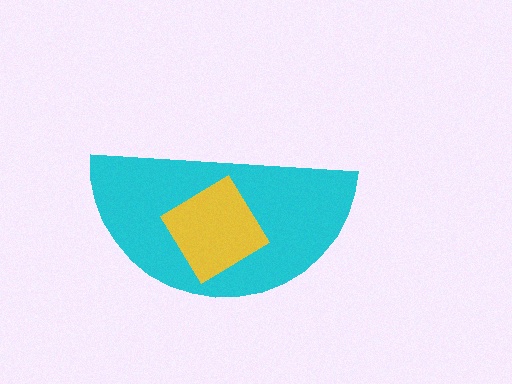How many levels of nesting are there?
2.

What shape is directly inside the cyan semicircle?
The yellow diamond.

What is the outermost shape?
The cyan semicircle.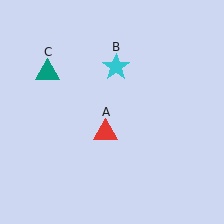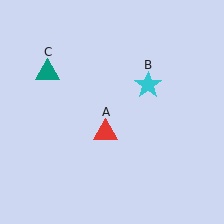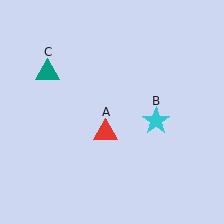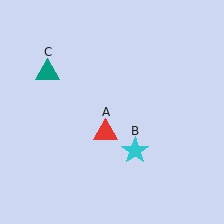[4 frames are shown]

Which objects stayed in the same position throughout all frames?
Red triangle (object A) and teal triangle (object C) remained stationary.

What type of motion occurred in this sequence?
The cyan star (object B) rotated clockwise around the center of the scene.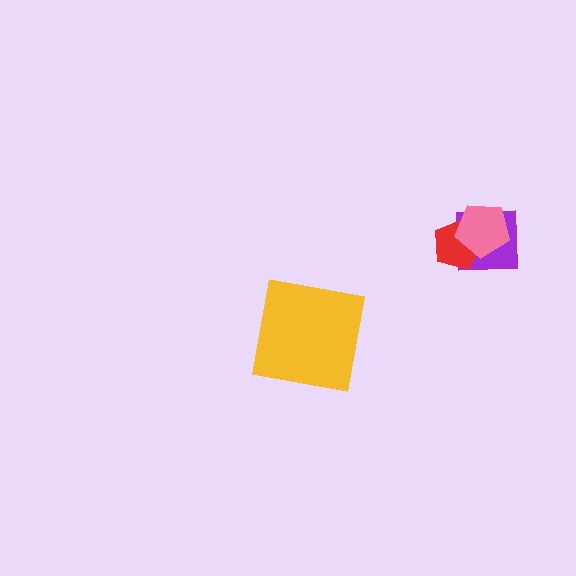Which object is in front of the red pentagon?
The pink pentagon is in front of the red pentagon.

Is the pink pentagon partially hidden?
No, no other shape covers it.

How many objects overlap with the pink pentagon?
2 objects overlap with the pink pentagon.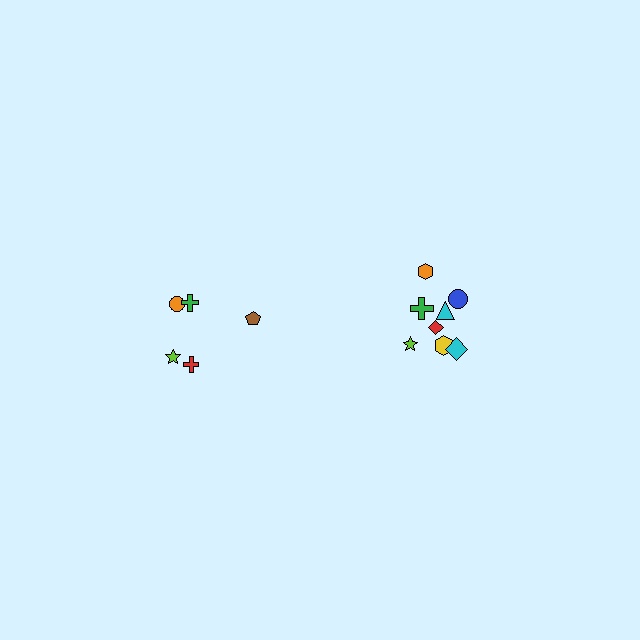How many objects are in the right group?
There are 8 objects.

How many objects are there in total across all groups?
There are 13 objects.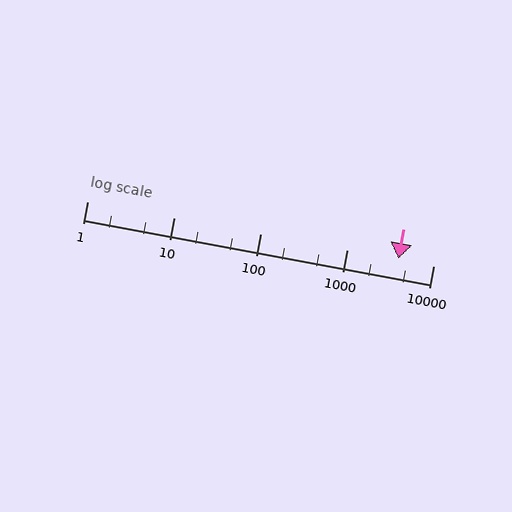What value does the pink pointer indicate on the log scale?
The pointer indicates approximately 3900.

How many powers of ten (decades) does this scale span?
The scale spans 4 decades, from 1 to 10000.